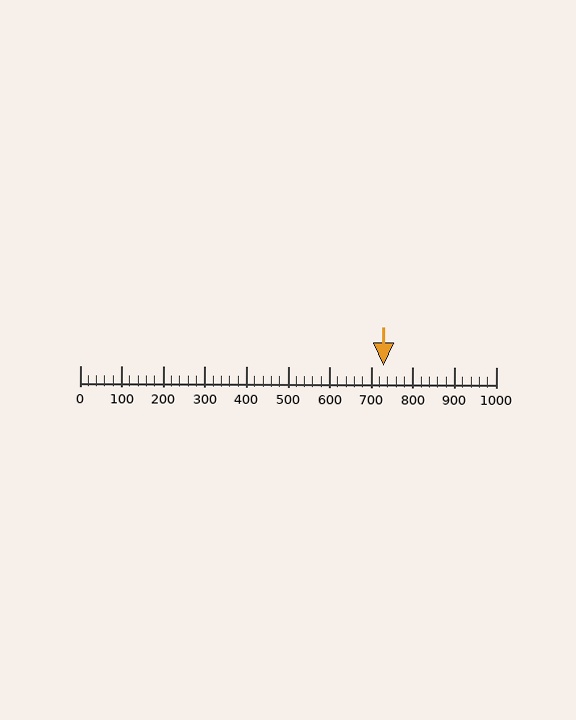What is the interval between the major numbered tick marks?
The major tick marks are spaced 100 units apart.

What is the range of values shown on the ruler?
The ruler shows values from 0 to 1000.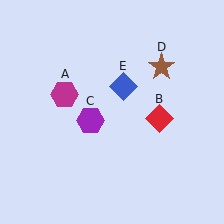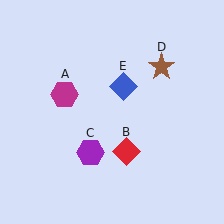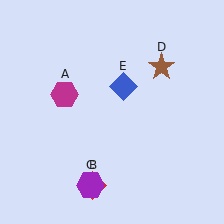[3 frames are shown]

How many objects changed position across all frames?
2 objects changed position: red diamond (object B), purple hexagon (object C).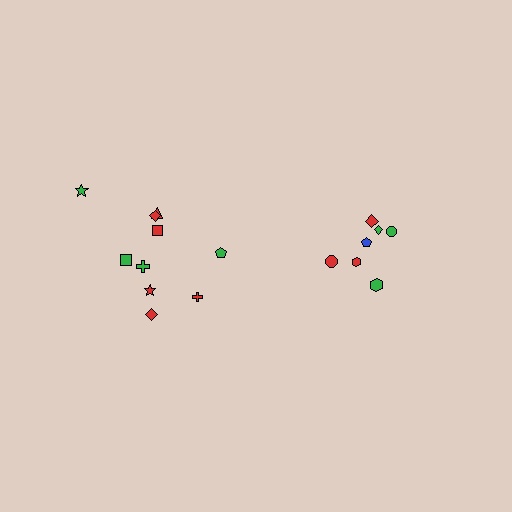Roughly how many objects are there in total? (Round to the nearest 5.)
Roughly 15 objects in total.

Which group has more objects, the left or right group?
The left group.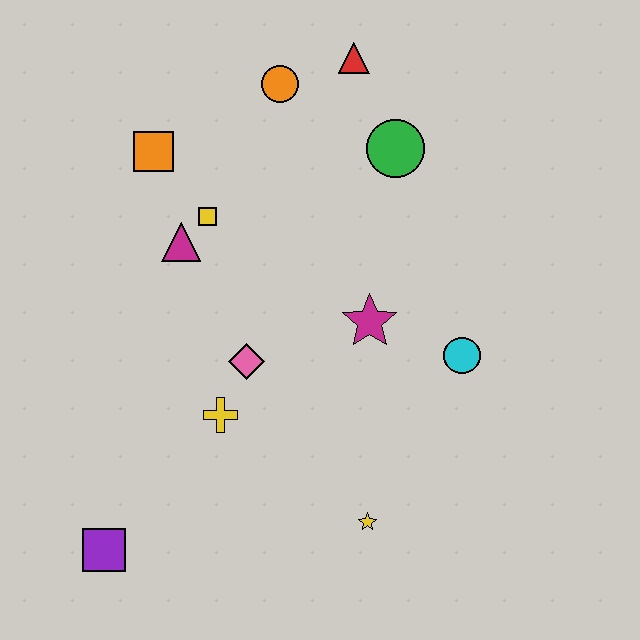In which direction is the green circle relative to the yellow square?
The green circle is to the right of the yellow square.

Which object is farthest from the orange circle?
The purple square is farthest from the orange circle.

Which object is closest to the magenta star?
The cyan circle is closest to the magenta star.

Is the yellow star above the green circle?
No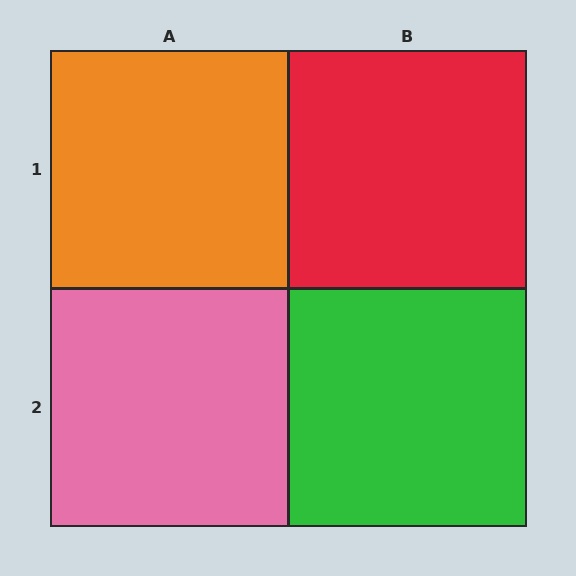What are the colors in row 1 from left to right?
Orange, red.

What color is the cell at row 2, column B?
Green.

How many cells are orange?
1 cell is orange.